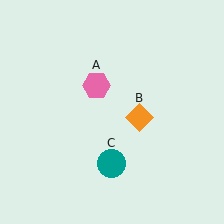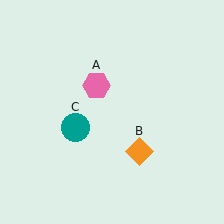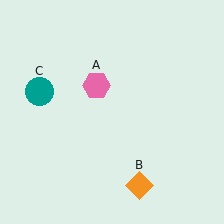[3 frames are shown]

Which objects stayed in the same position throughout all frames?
Pink hexagon (object A) remained stationary.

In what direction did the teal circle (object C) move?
The teal circle (object C) moved up and to the left.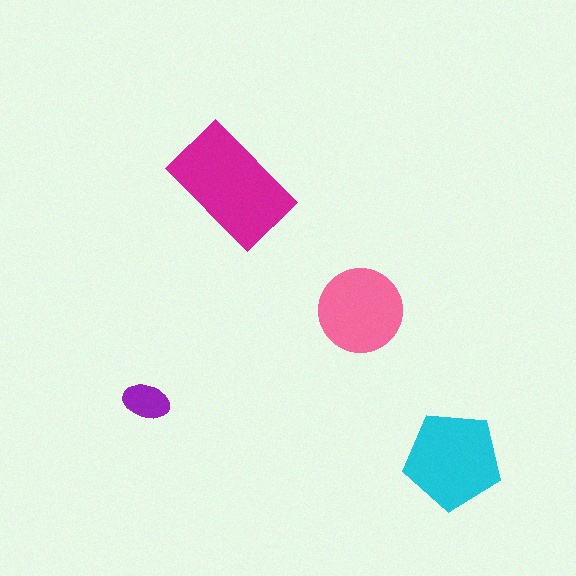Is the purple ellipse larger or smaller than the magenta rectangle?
Smaller.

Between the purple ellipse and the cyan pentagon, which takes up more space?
The cyan pentagon.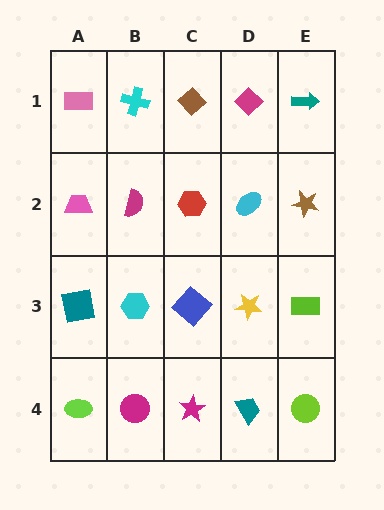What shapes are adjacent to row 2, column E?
A teal arrow (row 1, column E), a lime rectangle (row 3, column E), a cyan ellipse (row 2, column D).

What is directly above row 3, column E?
A brown star.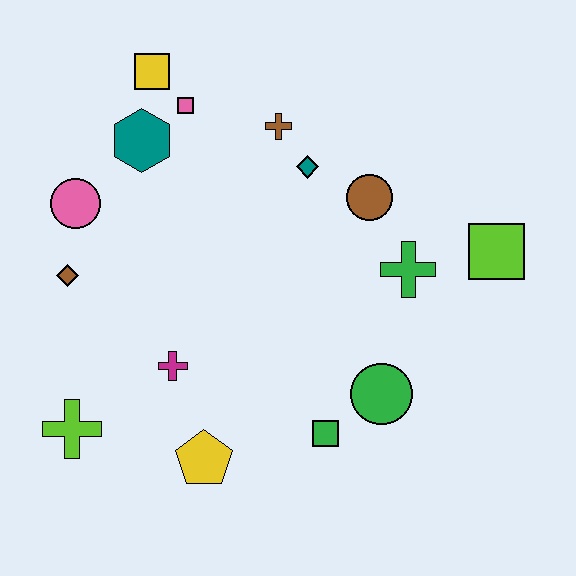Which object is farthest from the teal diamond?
The lime cross is farthest from the teal diamond.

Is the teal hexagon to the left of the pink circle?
No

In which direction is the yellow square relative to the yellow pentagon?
The yellow square is above the yellow pentagon.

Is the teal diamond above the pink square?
No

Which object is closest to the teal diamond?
The brown cross is closest to the teal diamond.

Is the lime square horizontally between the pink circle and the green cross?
No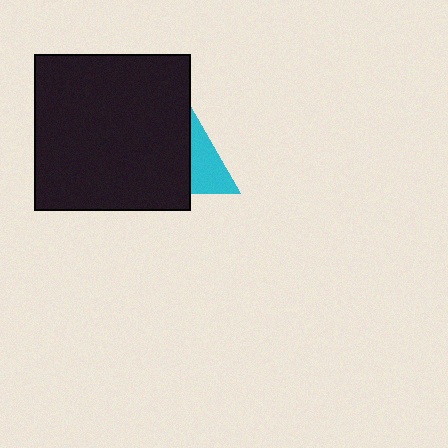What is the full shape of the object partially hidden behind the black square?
The partially hidden object is a cyan triangle.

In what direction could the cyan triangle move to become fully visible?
The cyan triangle could move right. That would shift it out from behind the black square entirely.